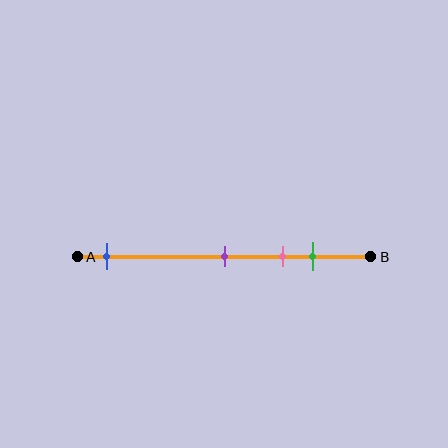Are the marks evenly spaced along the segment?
No, the marks are not evenly spaced.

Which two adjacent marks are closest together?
The pink and green marks are the closest adjacent pair.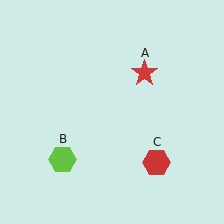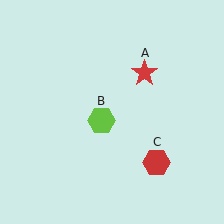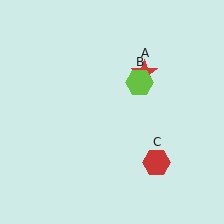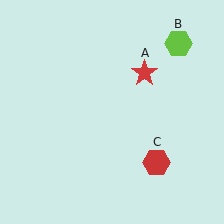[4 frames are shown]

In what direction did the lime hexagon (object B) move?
The lime hexagon (object B) moved up and to the right.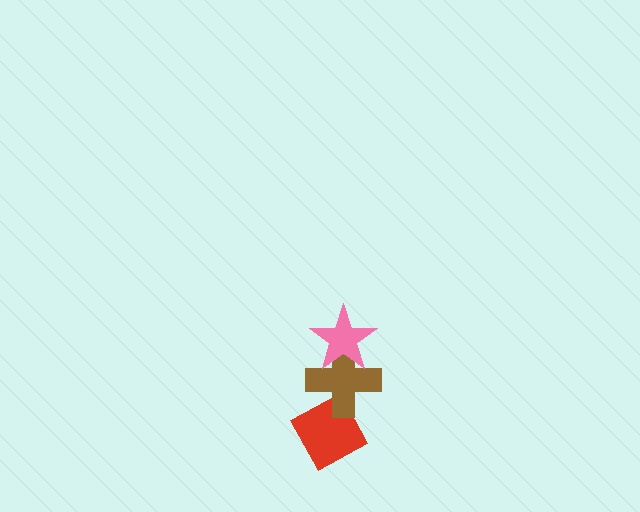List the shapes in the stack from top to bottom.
From top to bottom: the pink star, the brown cross, the red diamond.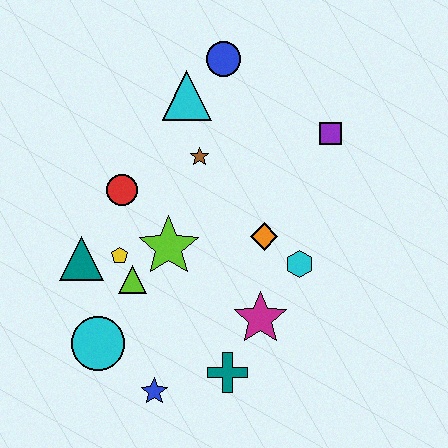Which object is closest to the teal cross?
The magenta star is closest to the teal cross.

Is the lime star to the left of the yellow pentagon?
No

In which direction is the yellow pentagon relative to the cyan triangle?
The yellow pentagon is below the cyan triangle.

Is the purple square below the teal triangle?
No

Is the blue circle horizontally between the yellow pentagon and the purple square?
Yes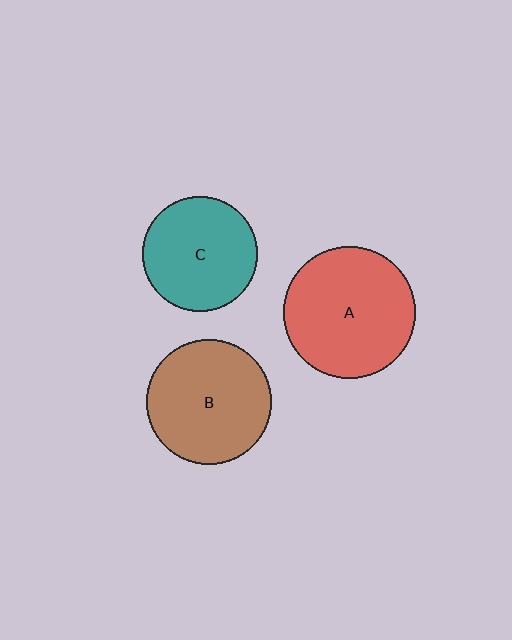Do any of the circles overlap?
No, none of the circles overlap.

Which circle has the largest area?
Circle A (red).